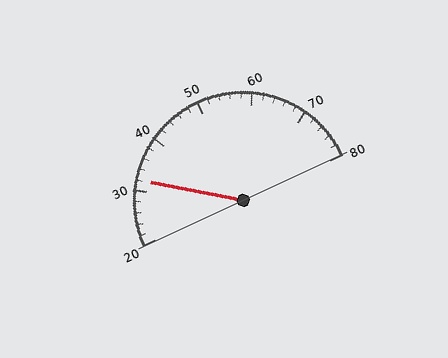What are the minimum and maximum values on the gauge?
The gauge ranges from 20 to 80.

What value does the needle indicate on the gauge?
The needle indicates approximately 32.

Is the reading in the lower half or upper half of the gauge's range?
The reading is in the lower half of the range (20 to 80).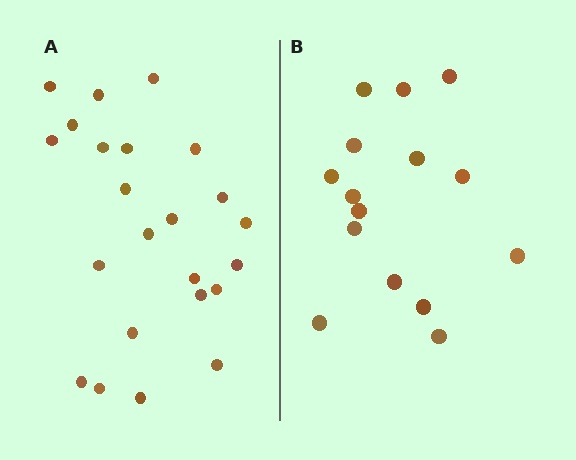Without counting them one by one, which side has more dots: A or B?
Region A (the left region) has more dots.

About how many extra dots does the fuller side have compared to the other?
Region A has roughly 8 or so more dots than region B.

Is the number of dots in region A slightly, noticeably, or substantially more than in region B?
Region A has substantially more. The ratio is roughly 1.5 to 1.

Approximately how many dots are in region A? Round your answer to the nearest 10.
About 20 dots. (The exact count is 23, which rounds to 20.)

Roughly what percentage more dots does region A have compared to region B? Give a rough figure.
About 55% more.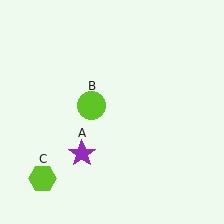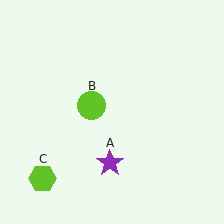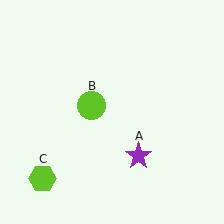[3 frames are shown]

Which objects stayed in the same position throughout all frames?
Lime circle (object B) and lime hexagon (object C) remained stationary.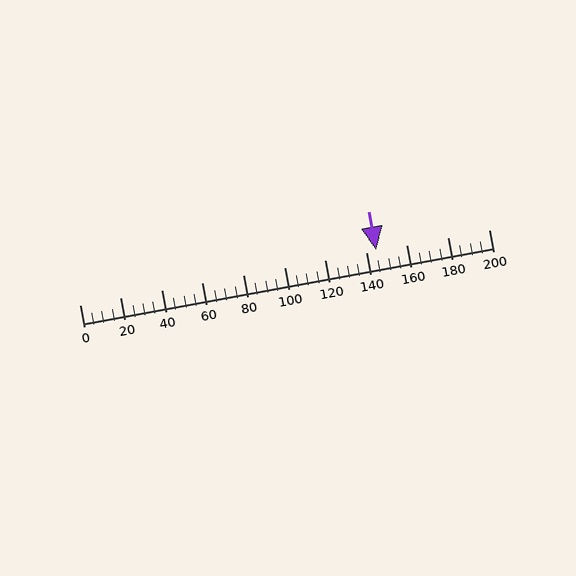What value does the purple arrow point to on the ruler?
The purple arrow points to approximately 145.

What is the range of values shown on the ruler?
The ruler shows values from 0 to 200.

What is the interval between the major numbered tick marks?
The major tick marks are spaced 20 units apart.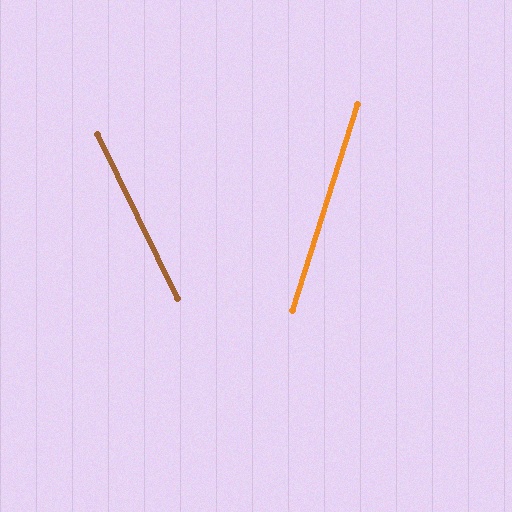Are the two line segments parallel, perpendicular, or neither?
Neither parallel nor perpendicular — they differ by about 44°.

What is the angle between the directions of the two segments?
Approximately 44 degrees.